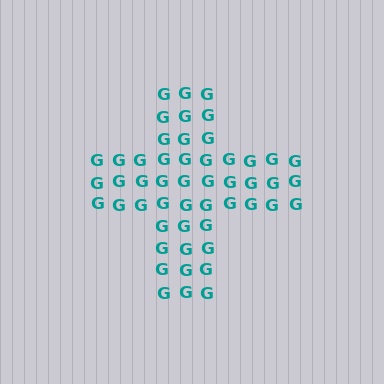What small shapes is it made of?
It is made of small letter G's.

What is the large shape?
The large shape is a cross.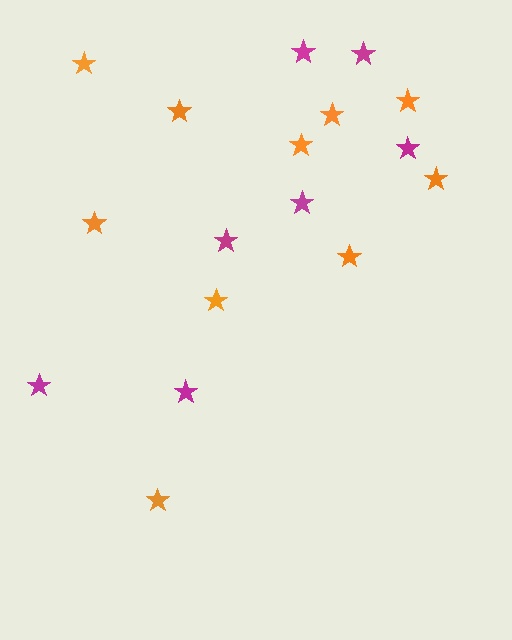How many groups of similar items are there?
There are 2 groups: one group of magenta stars (7) and one group of orange stars (10).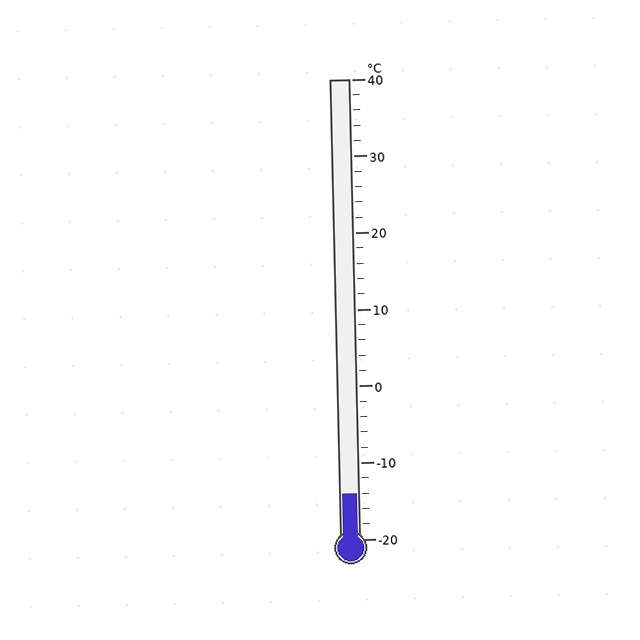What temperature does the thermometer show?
The thermometer shows approximately -14°C.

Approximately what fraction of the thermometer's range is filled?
The thermometer is filled to approximately 10% of its range.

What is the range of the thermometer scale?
The thermometer scale ranges from -20°C to 40°C.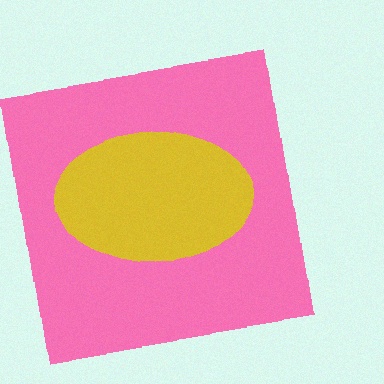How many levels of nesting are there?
2.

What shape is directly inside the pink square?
The yellow ellipse.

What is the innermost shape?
The yellow ellipse.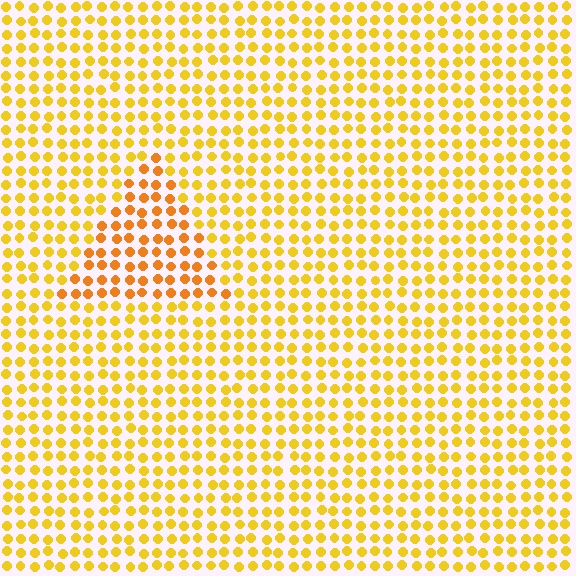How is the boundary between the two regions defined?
The boundary is defined purely by a slight shift in hue (about 22 degrees). Spacing, size, and orientation are identical on both sides.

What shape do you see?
I see a triangle.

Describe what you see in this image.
The image is filled with small yellow elements in a uniform arrangement. A triangle-shaped region is visible where the elements are tinted to a slightly different hue, forming a subtle color boundary.